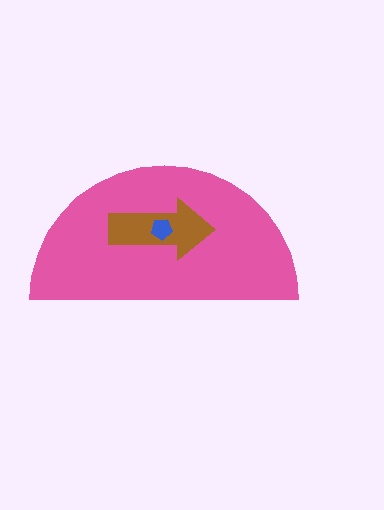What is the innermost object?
The blue pentagon.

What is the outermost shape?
The pink semicircle.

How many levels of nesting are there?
3.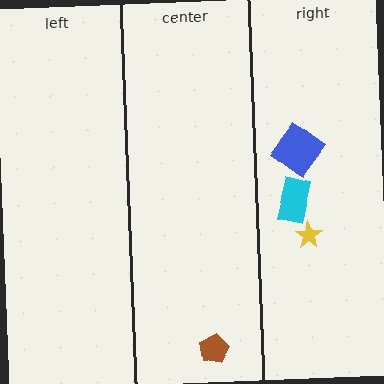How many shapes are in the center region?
1.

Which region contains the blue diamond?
The right region.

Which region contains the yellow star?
The right region.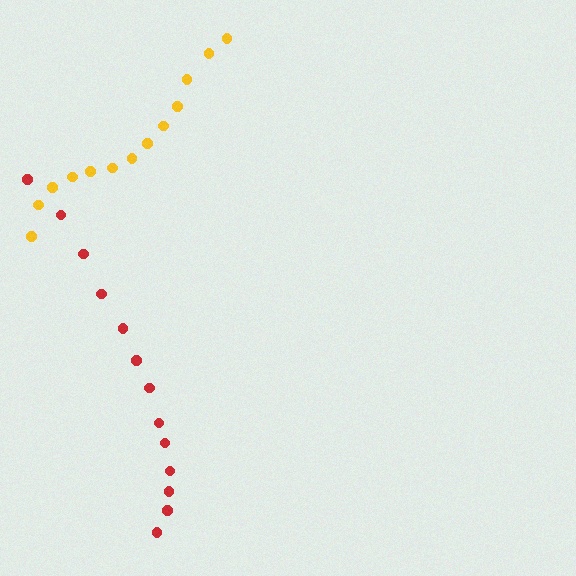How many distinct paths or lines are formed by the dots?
There are 2 distinct paths.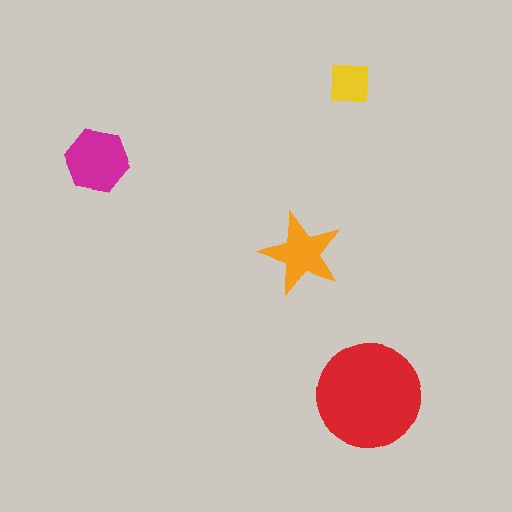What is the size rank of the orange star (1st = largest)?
3rd.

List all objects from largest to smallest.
The red circle, the magenta hexagon, the orange star, the yellow square.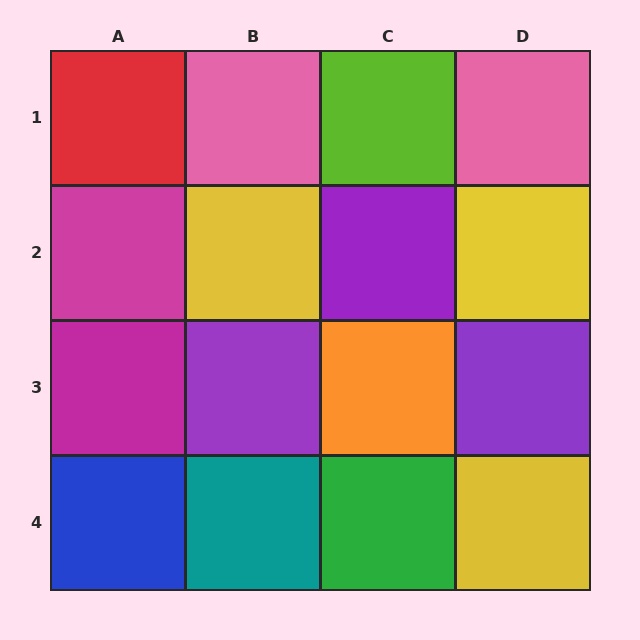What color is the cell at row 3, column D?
Purple.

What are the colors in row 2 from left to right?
Magenta, yellow, purple, yellow.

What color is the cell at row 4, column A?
Blue.